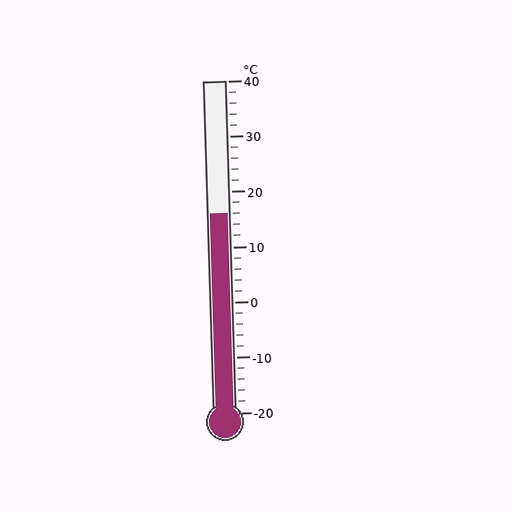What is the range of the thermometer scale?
The thermometer scale ranges from -20°C to 40°C.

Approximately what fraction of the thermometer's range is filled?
The thermometer is filled to approximately 60% of its range.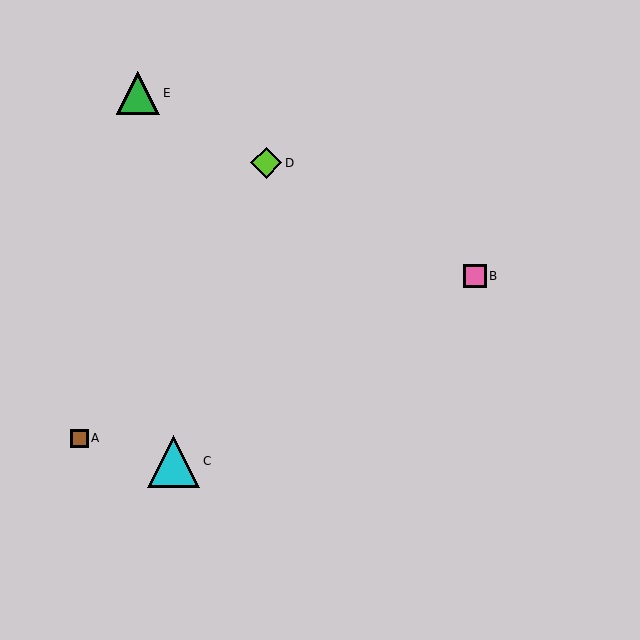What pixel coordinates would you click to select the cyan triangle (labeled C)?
Click at (174, 461) to select the cyan triangle C.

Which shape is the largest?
The cyan triangle (labeled C) is the largest.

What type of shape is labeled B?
Shape B is a pink square.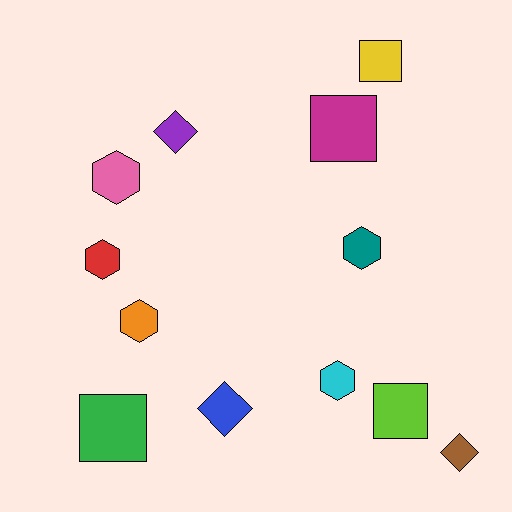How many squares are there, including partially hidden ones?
There are 4 squares.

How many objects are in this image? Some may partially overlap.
There are 12 objects.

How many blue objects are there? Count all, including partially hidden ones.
There is 1 blue object.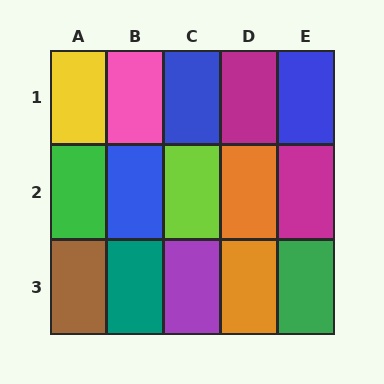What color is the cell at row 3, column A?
Brown.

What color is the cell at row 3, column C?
Purple.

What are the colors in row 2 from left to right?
Green, blue, lime, orange, magenta.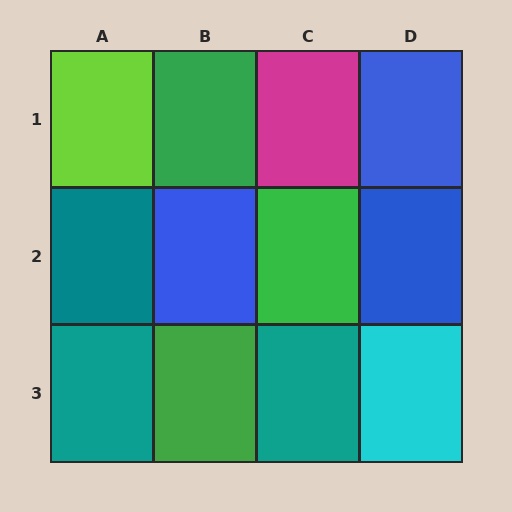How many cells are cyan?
1 cell is cyan.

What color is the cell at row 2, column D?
Blue.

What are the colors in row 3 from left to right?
Teal, green, teal, cyan.